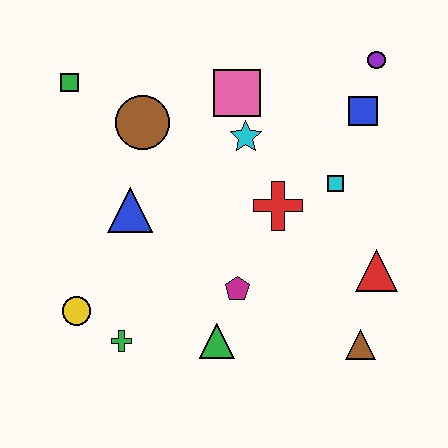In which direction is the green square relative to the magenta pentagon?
The green square is above the magenta pentagon.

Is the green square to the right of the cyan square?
No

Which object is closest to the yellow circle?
The green cross is closest to the yellow circle.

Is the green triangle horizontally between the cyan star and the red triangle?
No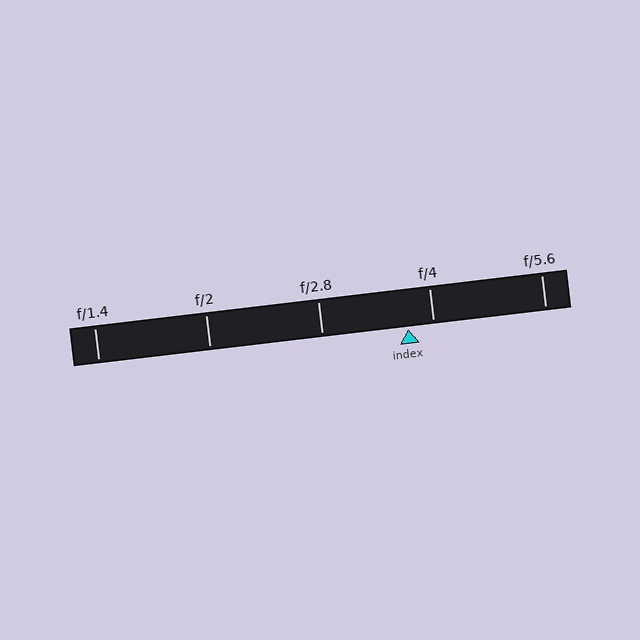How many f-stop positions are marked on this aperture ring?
There are 5 f-stop positions marked.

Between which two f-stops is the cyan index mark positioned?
The index mark is between f/2.8 and f/4.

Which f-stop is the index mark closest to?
The index mark is closest to f/4.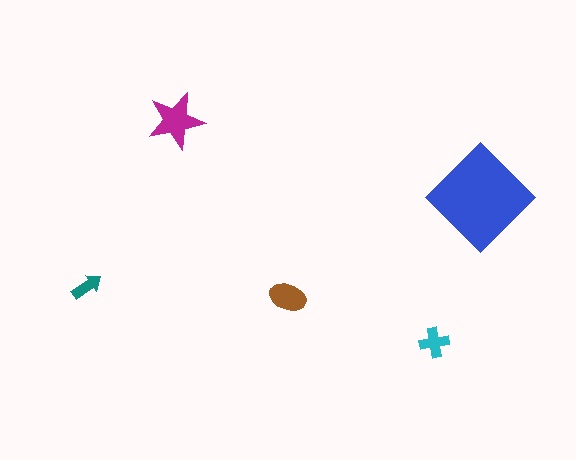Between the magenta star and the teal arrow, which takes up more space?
The magenta star.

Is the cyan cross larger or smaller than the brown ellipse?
Smaller.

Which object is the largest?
The blue diamond.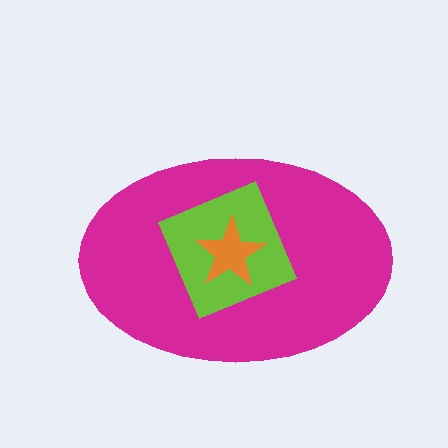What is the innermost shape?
The orange star.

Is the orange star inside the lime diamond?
Yes.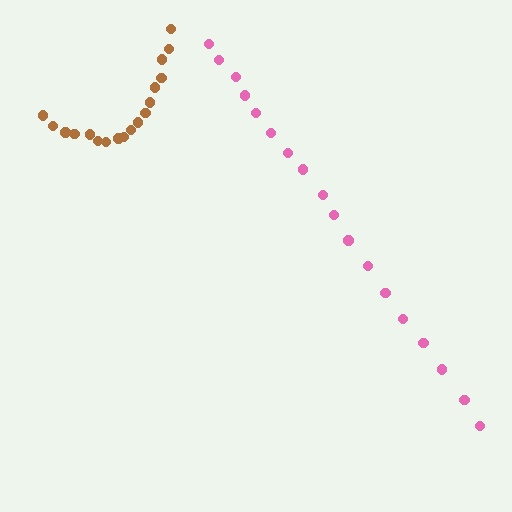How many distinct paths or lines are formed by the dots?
There are 2 distinct paths.